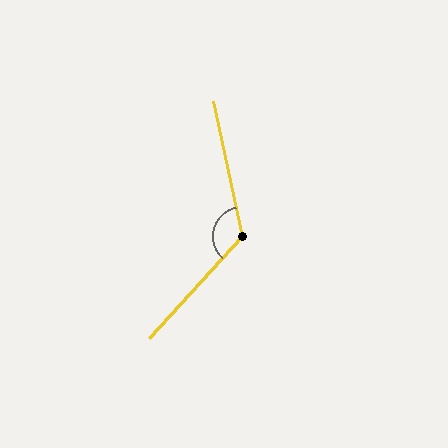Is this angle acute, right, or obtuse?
It is obtuse.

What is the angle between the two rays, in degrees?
Approximately 126 degrees.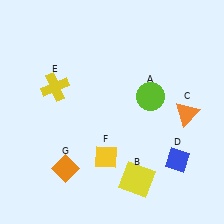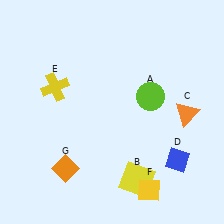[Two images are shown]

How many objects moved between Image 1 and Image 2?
1 object moved between the two images.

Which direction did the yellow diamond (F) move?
The yellow diamond (F) moved right.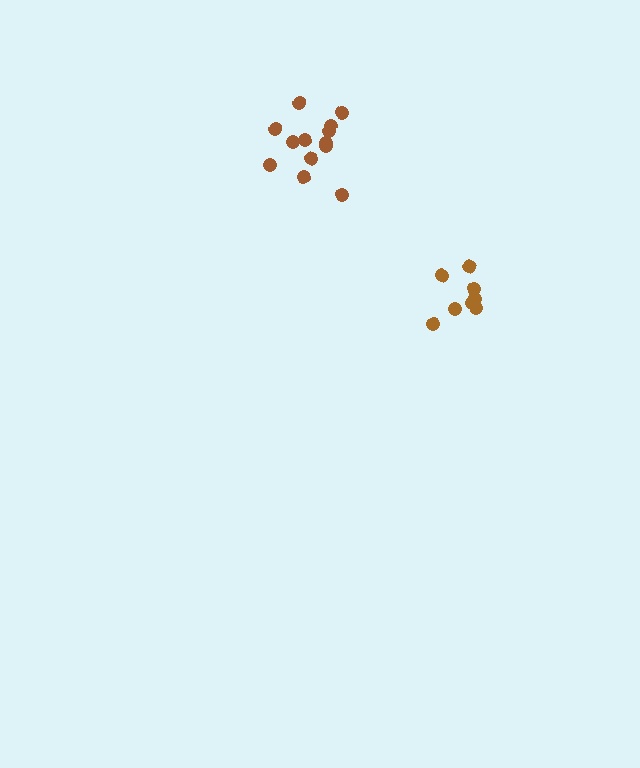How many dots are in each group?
Group 1: 13 dots, Group 2: 8 dots (21 total).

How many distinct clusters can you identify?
There are 2 distinct clusters.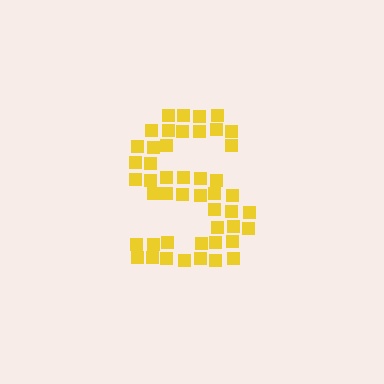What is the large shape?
The large shape is the letter S.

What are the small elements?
The small elements are squares.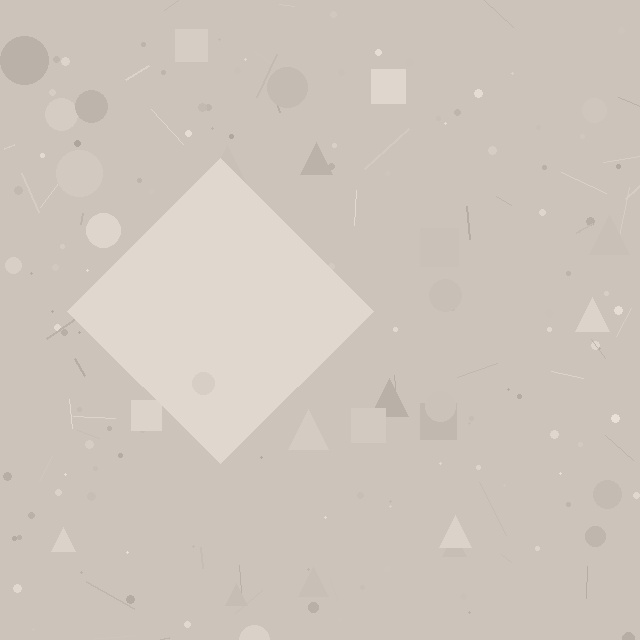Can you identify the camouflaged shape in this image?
The camouflaged shape is a diamond.